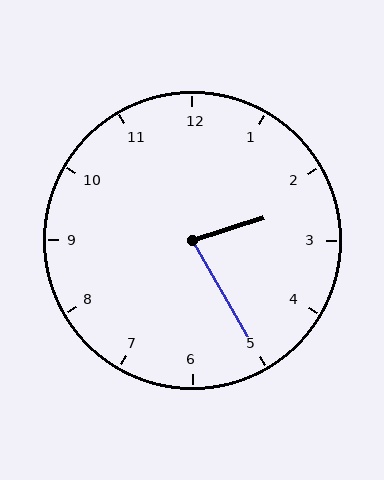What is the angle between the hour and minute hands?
Approximately 78 degrees.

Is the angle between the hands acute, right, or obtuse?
It is acute.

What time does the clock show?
2:25.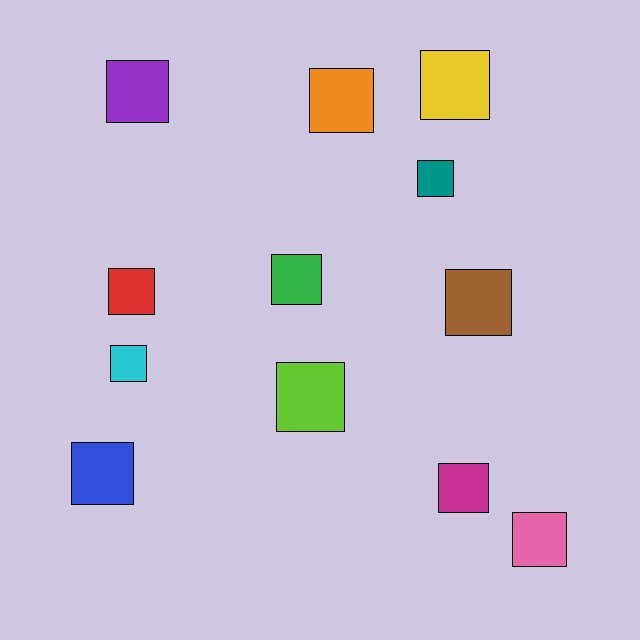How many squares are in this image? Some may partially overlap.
There are 12 squares.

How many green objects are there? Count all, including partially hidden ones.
There is 1 green object.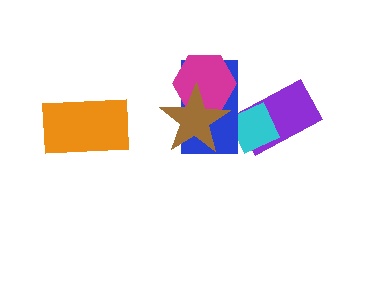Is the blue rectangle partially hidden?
Yes, it is partially covered by another shape.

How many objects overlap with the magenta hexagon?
2 objects overlap with the magenta hexagon.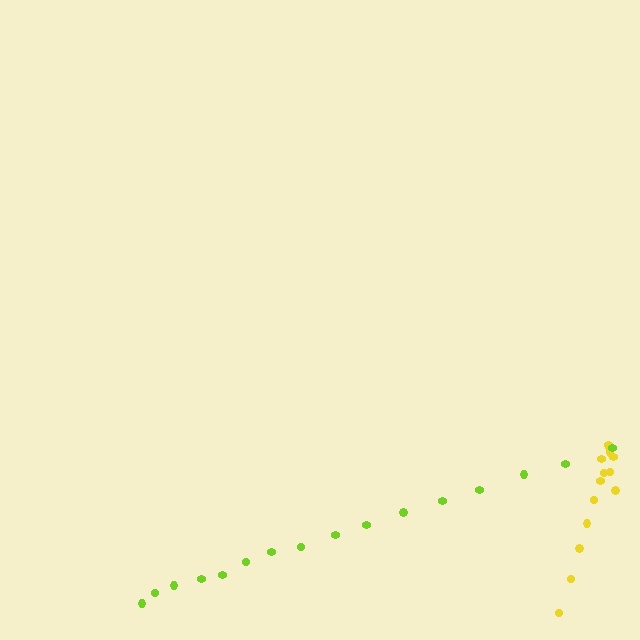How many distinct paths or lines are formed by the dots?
There are 2 distinct paths.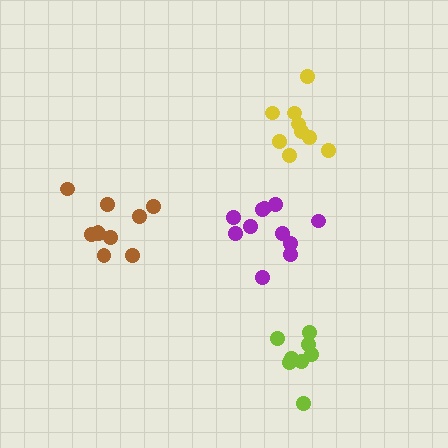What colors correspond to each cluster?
The clusters are colored: lime, purple, brown, yellow.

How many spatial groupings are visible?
There are 4 spatial groupings.